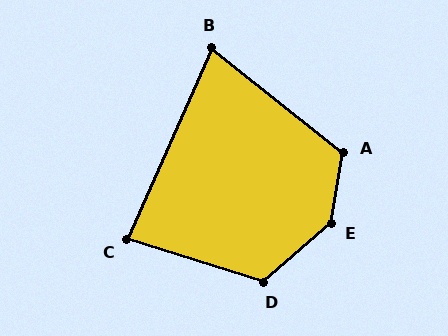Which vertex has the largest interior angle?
E, at approximately 141 degrees.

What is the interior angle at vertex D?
Approximately 122 degrees (obtuse).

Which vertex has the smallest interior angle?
B, at approximately 75 degrees.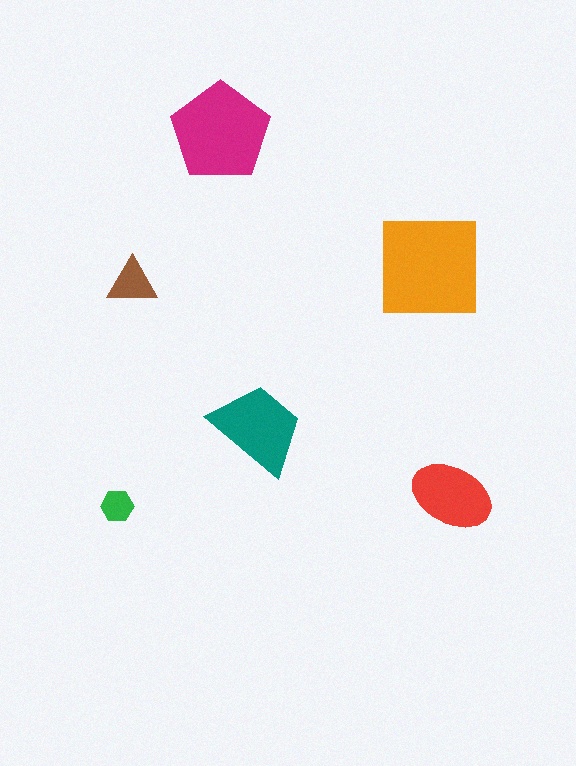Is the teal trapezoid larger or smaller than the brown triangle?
Larger.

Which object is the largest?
The orange square.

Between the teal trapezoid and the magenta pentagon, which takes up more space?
The magenta pentagon.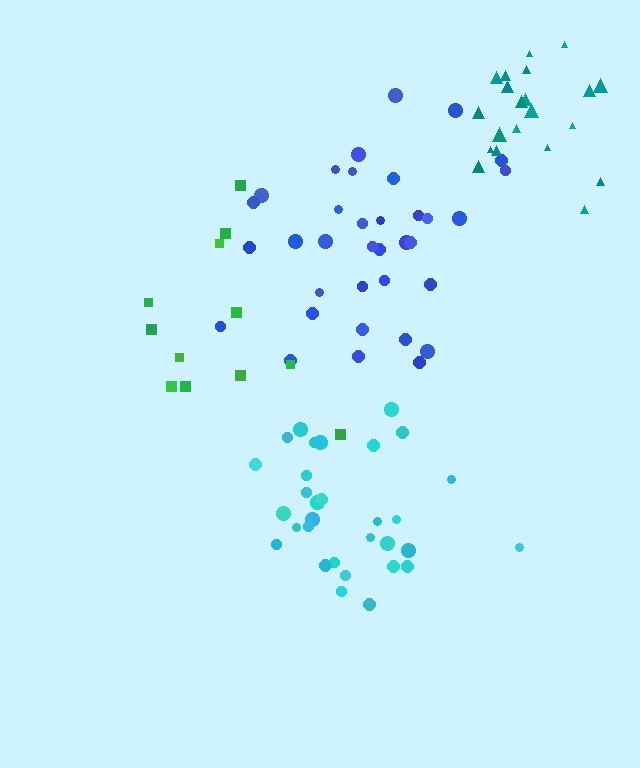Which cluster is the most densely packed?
Teal.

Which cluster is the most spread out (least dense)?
Green.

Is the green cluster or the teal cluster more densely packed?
Teal.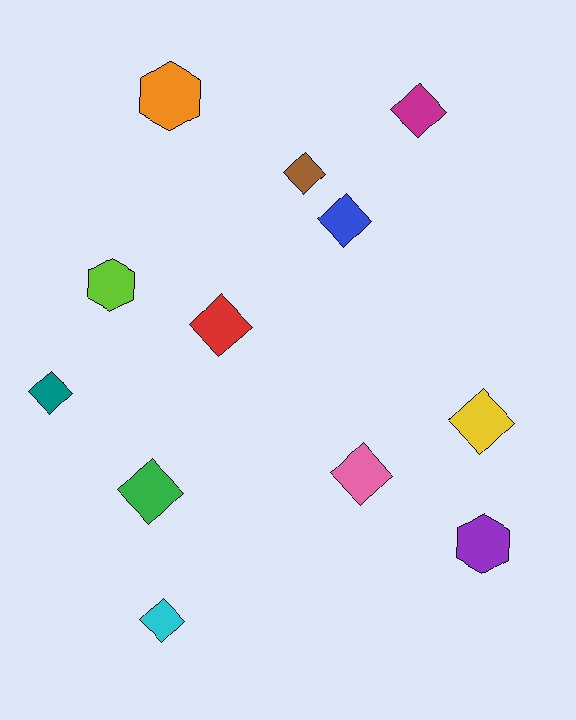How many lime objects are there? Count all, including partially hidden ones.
There is 1 lime object.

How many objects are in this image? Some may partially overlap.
There are 12 objects.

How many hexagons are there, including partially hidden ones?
There are 3 hexagons.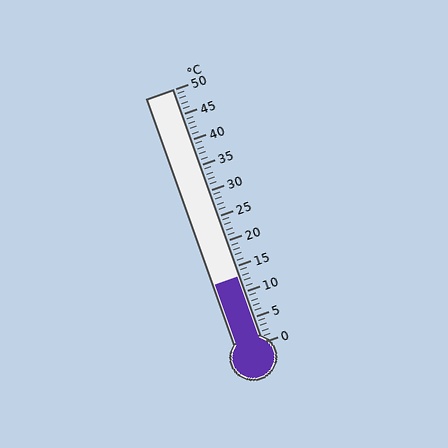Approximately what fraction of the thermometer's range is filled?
The thermometer is filled to approximately 25% of its range.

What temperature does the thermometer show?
The thermometer shows approximately 13°C.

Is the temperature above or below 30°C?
The temperature is below 30°C.